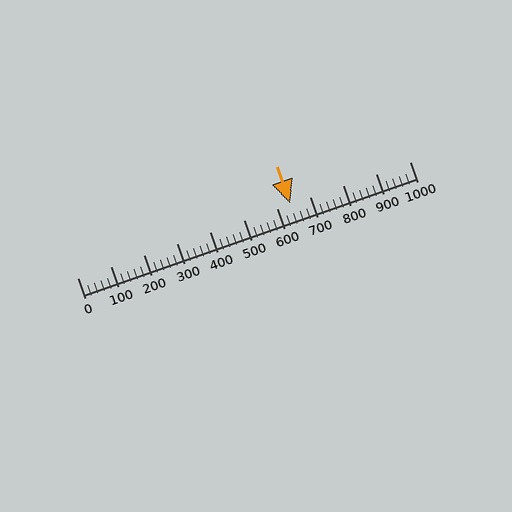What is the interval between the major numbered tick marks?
The major tick marks are spaced 100 units apart.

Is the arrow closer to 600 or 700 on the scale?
The arrow is closer to 600.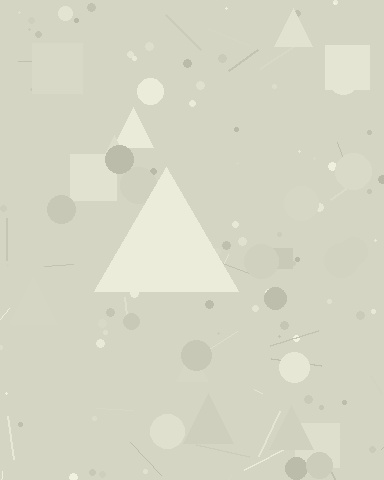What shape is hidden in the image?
A triangle is hidden in the image.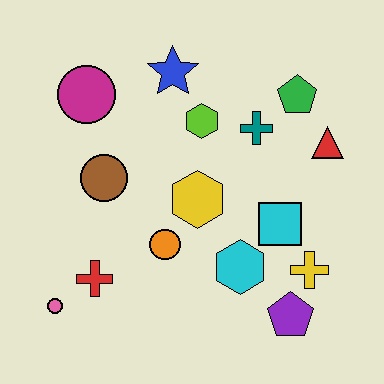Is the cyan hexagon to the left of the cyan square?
Yes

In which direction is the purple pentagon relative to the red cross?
The purple pentagon is to the right of the red cross.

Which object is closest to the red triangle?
The green pentagon is closest to the red triangle.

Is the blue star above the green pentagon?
Yes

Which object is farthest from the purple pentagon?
The magenta circle is farthest from the purple pentagon.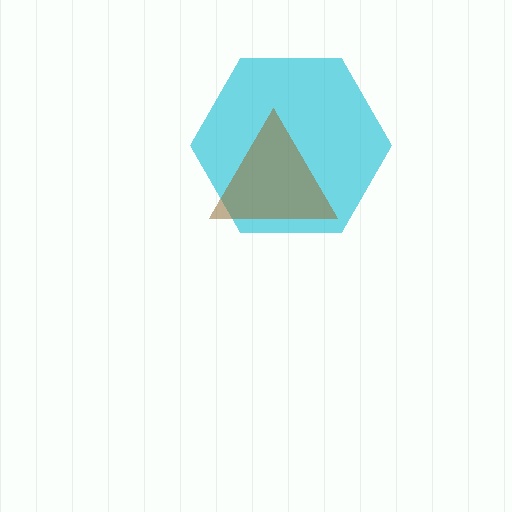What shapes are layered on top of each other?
The layered shapes are: a cyan hexagon, a brown triangle.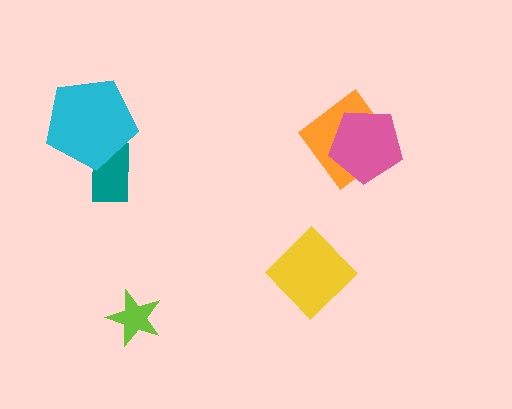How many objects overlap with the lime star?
0 objects overlap with the lime star.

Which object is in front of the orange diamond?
The pink pentagon is in front of the orange diamond.